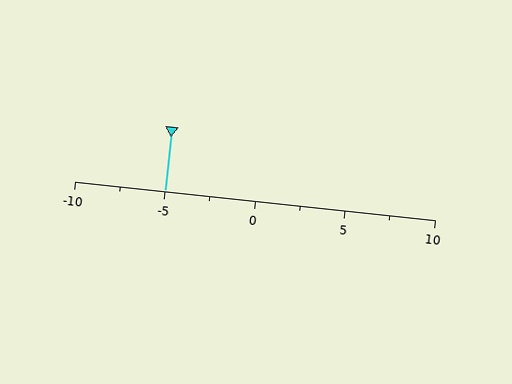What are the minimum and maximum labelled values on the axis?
The axis runs from -10 to 10.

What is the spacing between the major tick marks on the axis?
The major ticks are spaced 5 apart.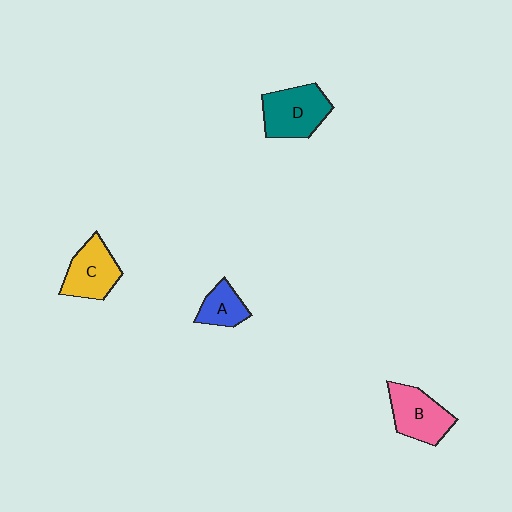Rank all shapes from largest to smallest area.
From largest to smallest: D (teal), B (pink), C (yellow), A (blue).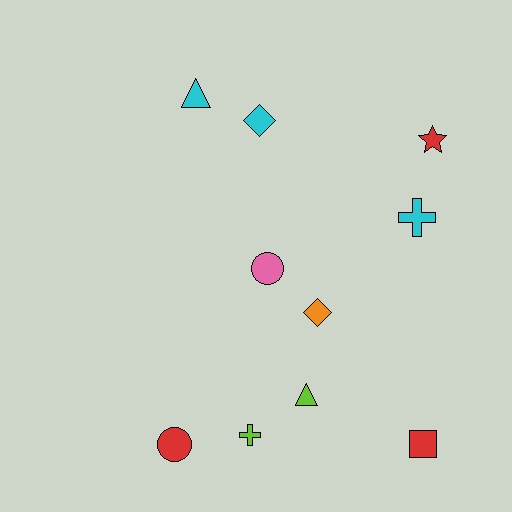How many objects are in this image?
There are 10 objects.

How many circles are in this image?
There are 2 circles.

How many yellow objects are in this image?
There are no yellow objects.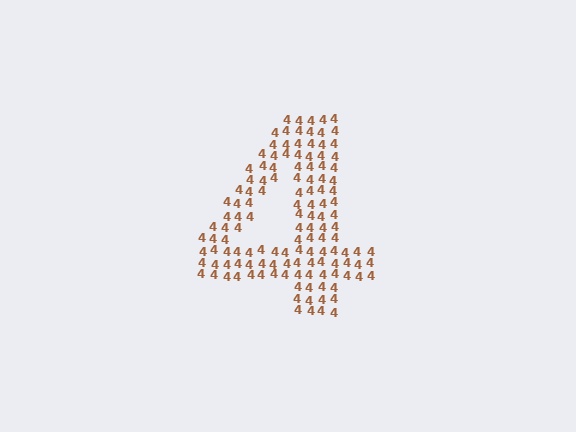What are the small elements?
The small elements are digit 4's.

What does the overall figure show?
The overall figure shows the digit 4.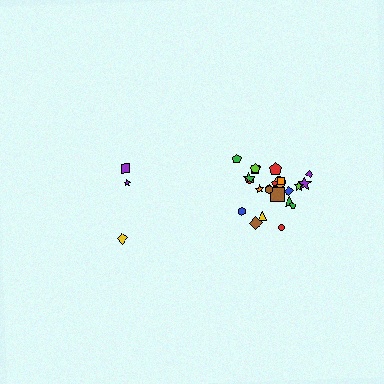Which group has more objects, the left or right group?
The right group.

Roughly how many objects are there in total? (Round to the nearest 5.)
Roughly 30 objects in total.